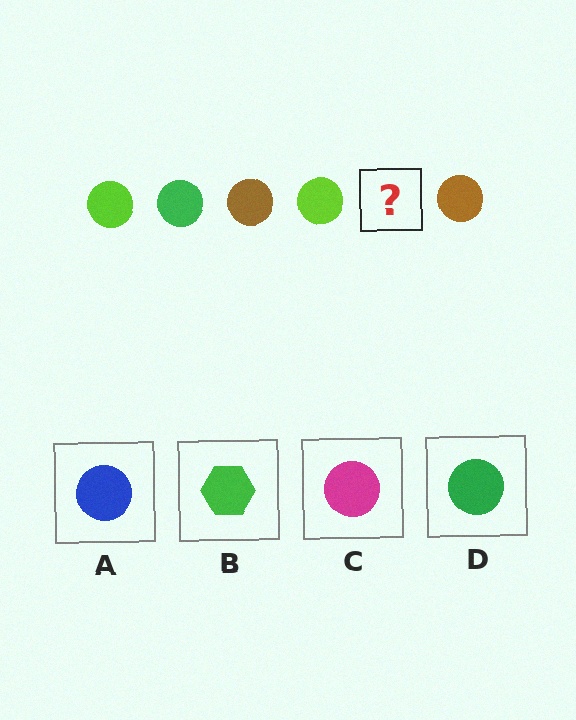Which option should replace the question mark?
Option D.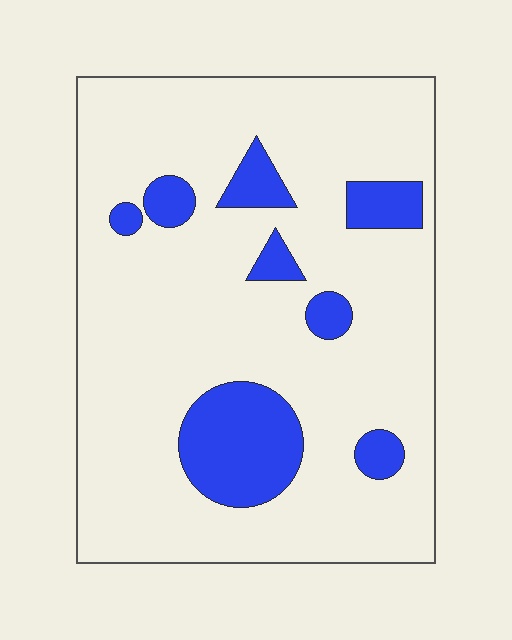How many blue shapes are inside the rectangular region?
8.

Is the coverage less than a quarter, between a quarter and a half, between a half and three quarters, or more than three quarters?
Less than a quarter.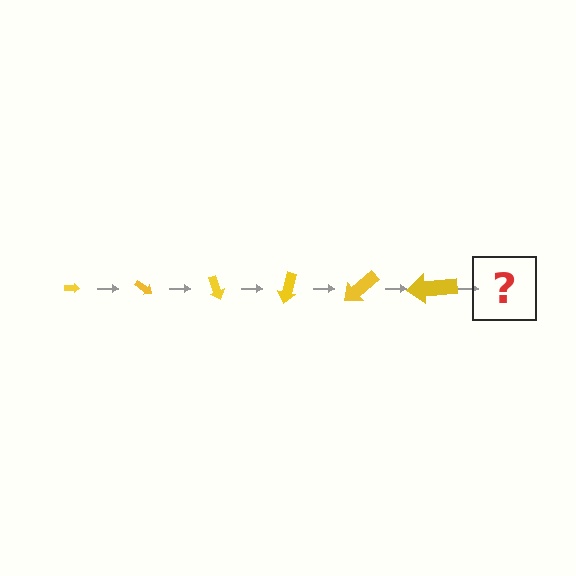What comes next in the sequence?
The next element should be an arrow, larger than the previous one and rotated 210 degrees from the start.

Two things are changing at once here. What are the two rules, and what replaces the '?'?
The two rules are that the arrow grows larger each step and it rotates 35 degrees each step. The '?' should be an arrow, larger than the previous one and rotated 210 degrees from the start.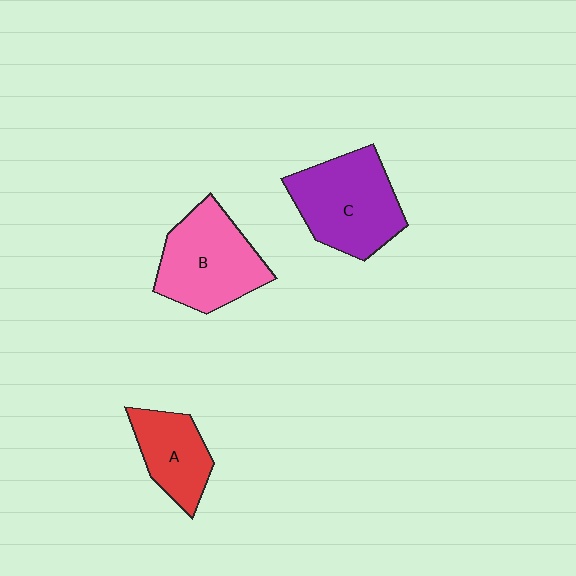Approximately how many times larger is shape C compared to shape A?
Approximately 1.6 times.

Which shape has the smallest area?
Shape A (red).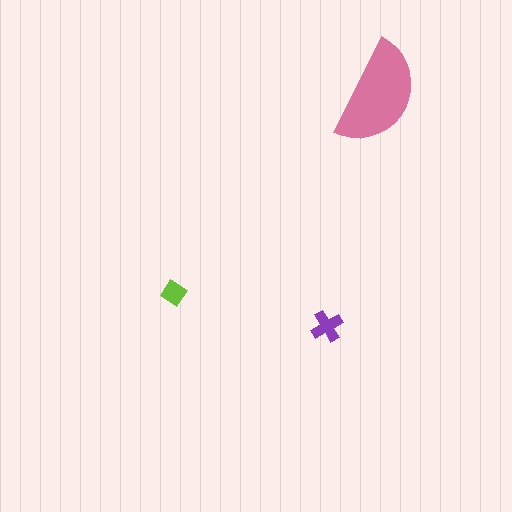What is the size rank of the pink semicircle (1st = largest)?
1st.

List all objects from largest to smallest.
The pink semicircle, the purple cross, the lime diamond.